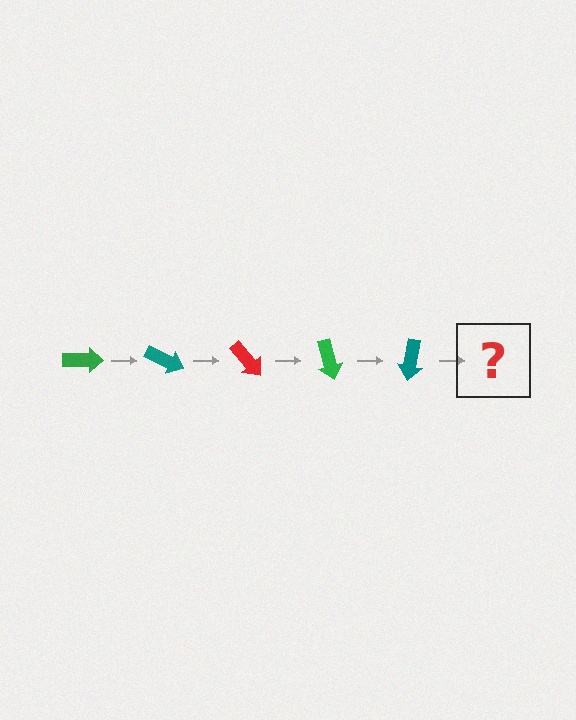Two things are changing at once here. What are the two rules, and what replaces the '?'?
The two rules are that it rotates 25 degrees each step and the color cycles through green, teal, and red. The '?' should be a red arrow, rotated 125 degrees from the start.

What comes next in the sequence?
The next element should be a red arrow, rotated 125 degrees from the start.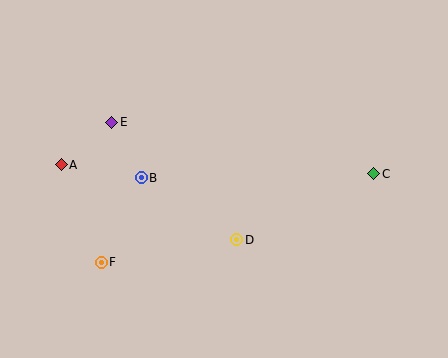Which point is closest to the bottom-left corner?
Point F is closest to the bottom-left corner.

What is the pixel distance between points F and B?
The distance between F and B is 93 pixels.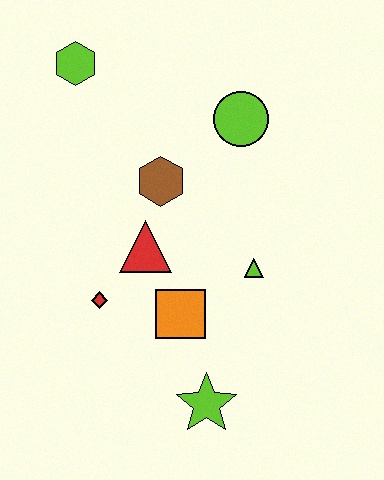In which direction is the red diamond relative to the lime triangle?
The red diamond is to the left of the lime triangle.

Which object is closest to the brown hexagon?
The red triangle is closest to the brown hexagon.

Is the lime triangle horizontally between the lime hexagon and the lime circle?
No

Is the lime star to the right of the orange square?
Yes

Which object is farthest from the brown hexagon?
The lime star is farthest from the brown hexagon.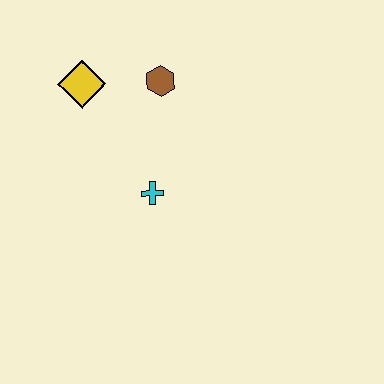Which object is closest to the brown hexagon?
The yellow diamond is closest to the brown hexagon.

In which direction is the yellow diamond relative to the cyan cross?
The yellow diamond is above the cyan cross.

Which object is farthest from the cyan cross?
The yellow diamond is farthest from the cyan cross.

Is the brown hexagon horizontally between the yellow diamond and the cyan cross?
No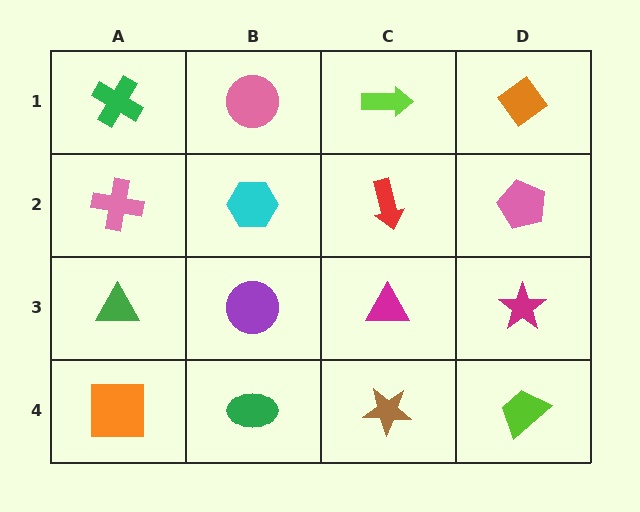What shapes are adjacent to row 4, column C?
A magenta triangle (row 3, column C), a green ellipse (row 4, column B), a lime trapezoid (row 4, column D).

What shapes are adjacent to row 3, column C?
A red arrow (row 2, column C), a brown star (row 4, column C), a purple circle (row 3, column B), a magenta star (row 3, column D).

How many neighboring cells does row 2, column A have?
3.